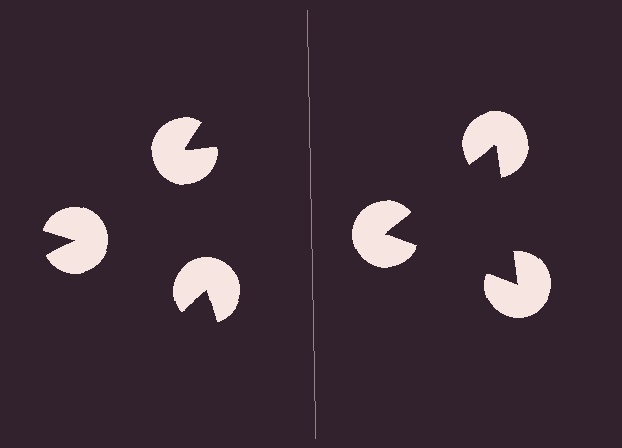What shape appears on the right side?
An illusory triangle.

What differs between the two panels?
The pac-man discs are positioned identically on both sides; only the wedge orientations differ. On the right they align to a triangle; on the left they are misaligned.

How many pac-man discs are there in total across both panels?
6 — 3 on each side.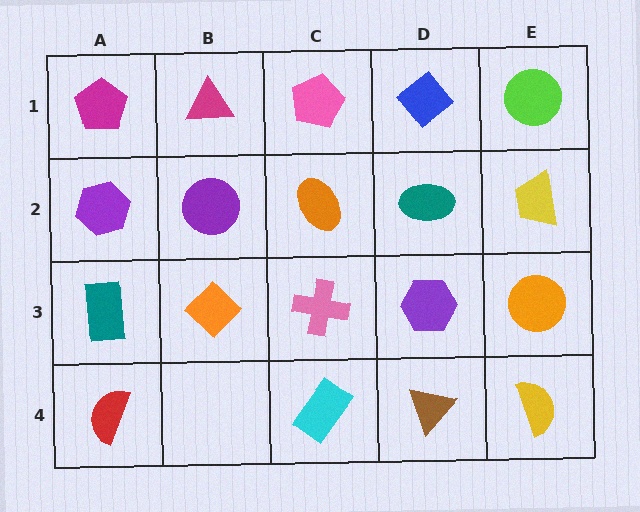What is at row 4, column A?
A red semicircle.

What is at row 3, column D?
A purple hexagon.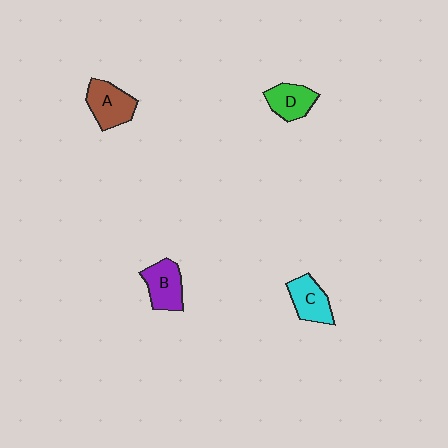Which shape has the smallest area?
Shape D (green).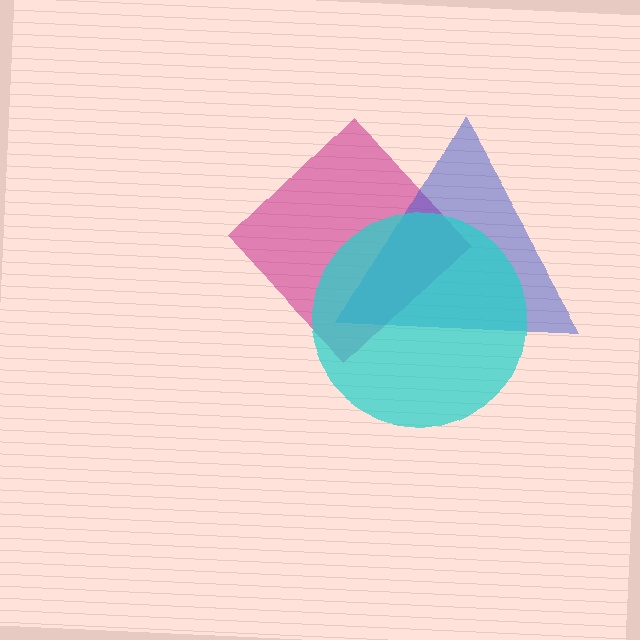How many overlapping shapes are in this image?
There are 3 overlapping shapes in the image.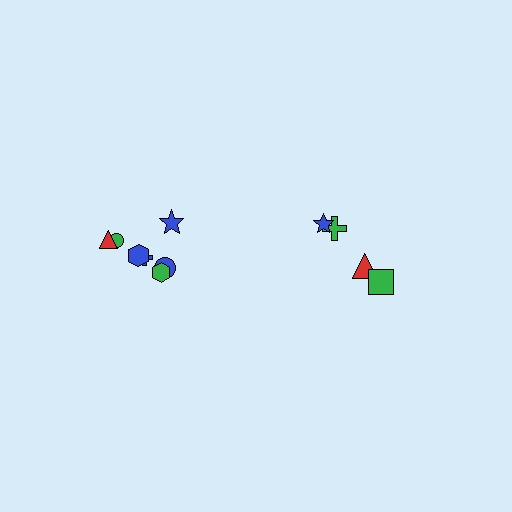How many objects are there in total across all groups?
There are 11 objects.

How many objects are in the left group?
There are 7 objects.